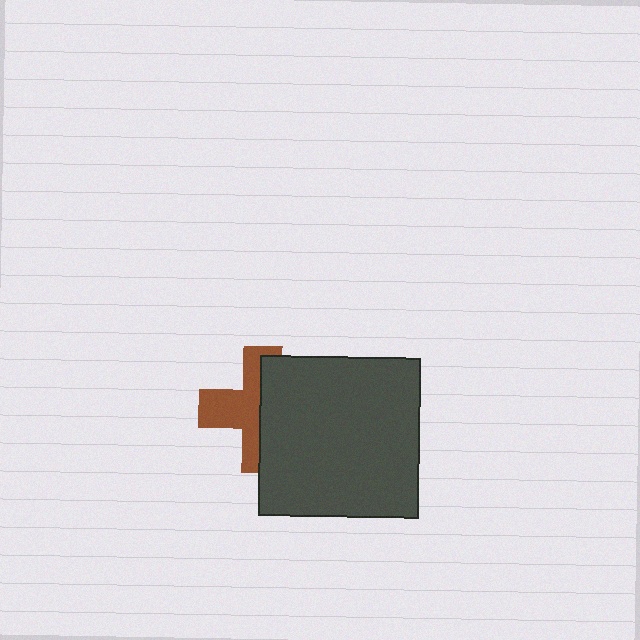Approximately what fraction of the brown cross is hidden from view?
Roughly 51% of the brown cross is hidden behind the dark gray square.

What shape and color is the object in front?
The object in front is a dark gray square.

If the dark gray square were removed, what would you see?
You would see the complete brown cross.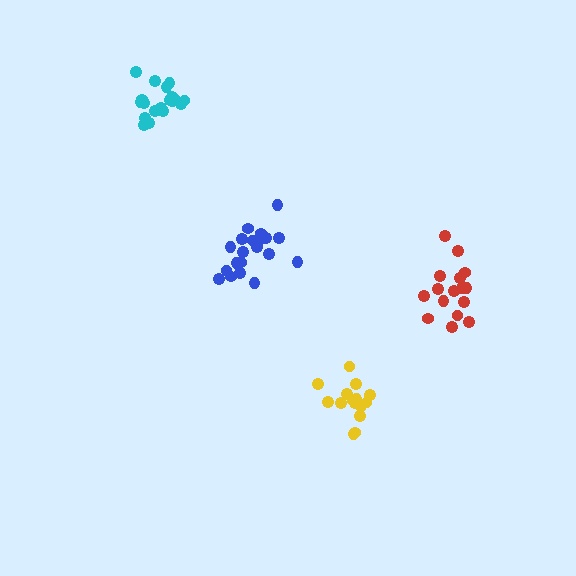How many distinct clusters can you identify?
There are 4 distinct clusters.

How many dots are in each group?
Group 1: 19 dots, Group 2: 17 dots, Group 3: 21 dots, Group 4: 15 dots (72 total).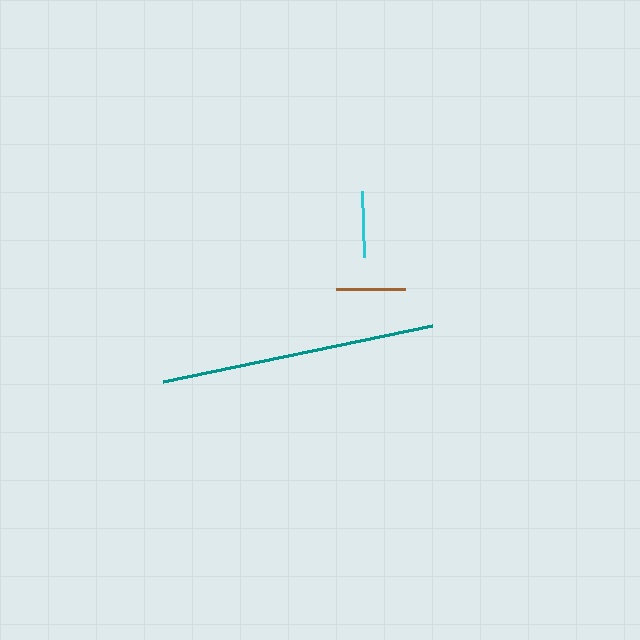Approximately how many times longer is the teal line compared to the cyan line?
The teal line is approximately 4.2 times the length of the cyan line.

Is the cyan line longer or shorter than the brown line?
The brown line is longer than the cyan line.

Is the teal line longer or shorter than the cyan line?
The teal line is longer than the cyan line.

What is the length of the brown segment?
The brown segment is approximately 69 pixels long.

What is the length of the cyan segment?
The cyan segment is approximately 66 pixels long.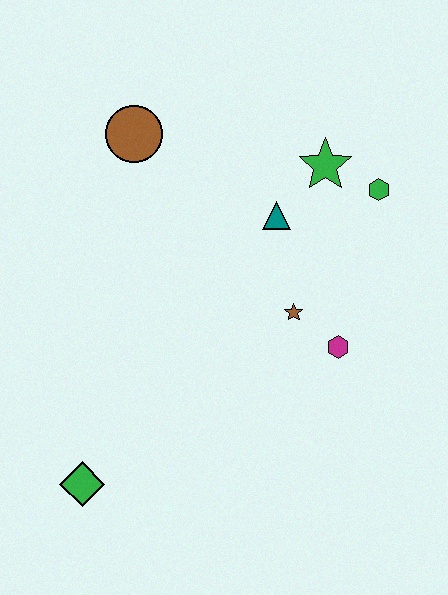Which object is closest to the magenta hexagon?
The brown star is closest to the magenta hexagon.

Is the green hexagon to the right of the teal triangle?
Yes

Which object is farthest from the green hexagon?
The green diamond is farthest from the green hexagon.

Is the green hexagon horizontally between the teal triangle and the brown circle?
No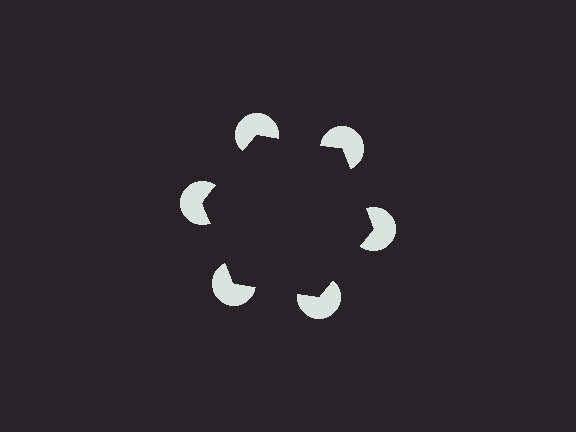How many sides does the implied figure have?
6 sides.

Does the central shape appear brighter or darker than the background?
It typically appears slightly darker than the background, even though no actual brightness change is drawn.